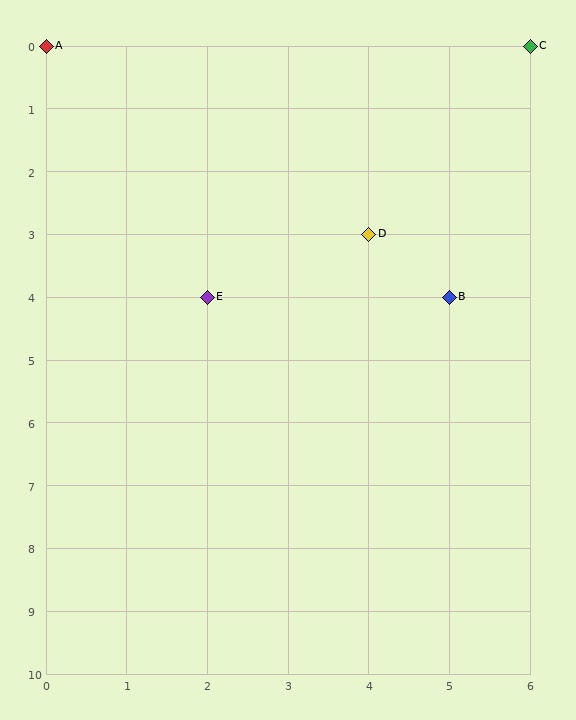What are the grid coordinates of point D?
Point D is at grid coordinates (4, 3).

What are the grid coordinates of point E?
Point E is at grid coordinates (2, 4).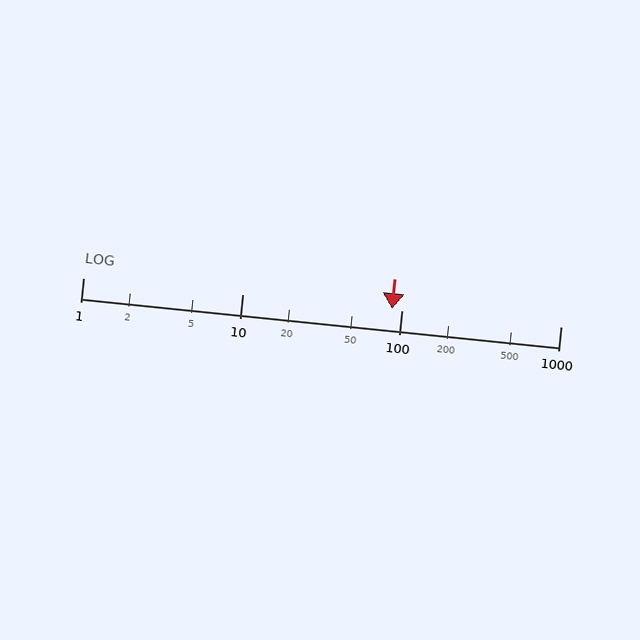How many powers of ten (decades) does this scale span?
The scale spans 3 decades, from 1 to 1000.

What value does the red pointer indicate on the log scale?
The pointer indicates approximately 87.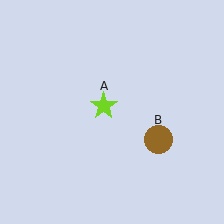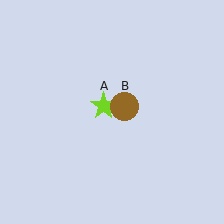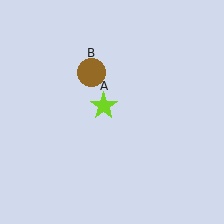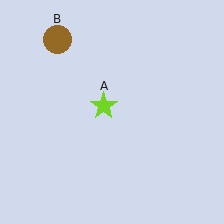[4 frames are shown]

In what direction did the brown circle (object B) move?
The brown circle (object B) moved up and to the left.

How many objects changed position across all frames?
1 object changed position: brown circle (object B).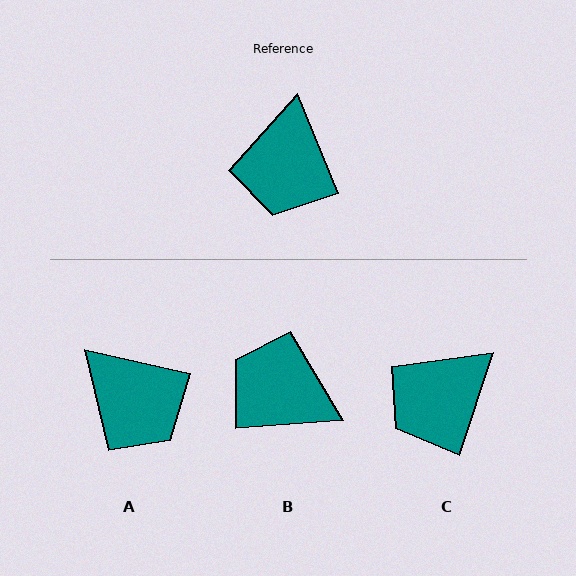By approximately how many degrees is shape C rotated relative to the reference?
Approximately 41 degrees clockwise.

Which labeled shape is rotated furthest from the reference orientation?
B, about 108 degrees away.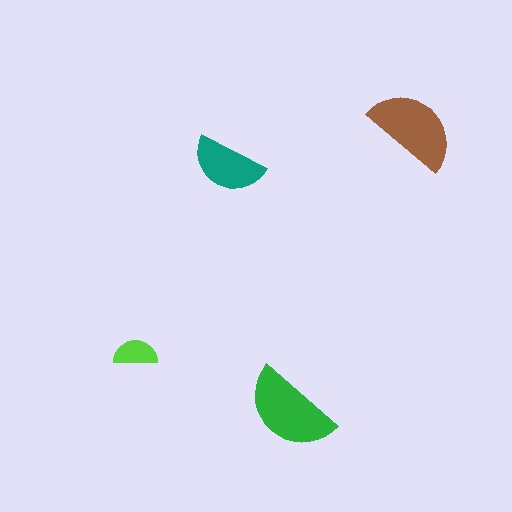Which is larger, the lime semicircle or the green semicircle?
The green one.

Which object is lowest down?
The green semicircle is bottommost.